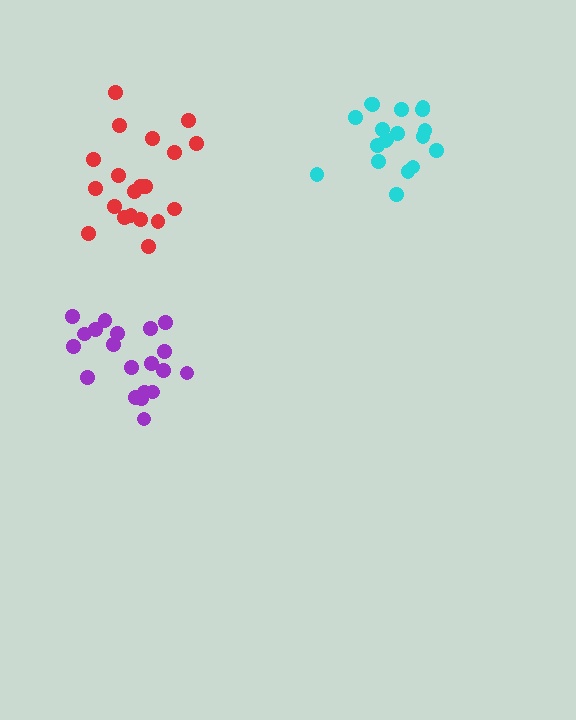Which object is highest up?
The cyan cluster is topmost.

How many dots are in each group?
Group 1: 20 dots, Group 2: 20 dots, Group 3: 19 dots (59 total).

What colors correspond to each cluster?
The clusters are colored: red, purple, cyan.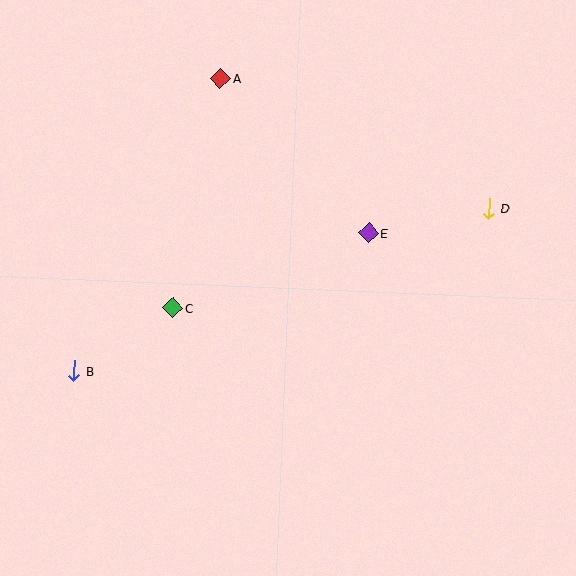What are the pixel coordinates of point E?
Point E is at (369, 233).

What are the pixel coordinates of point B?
Point B is at (74, 371).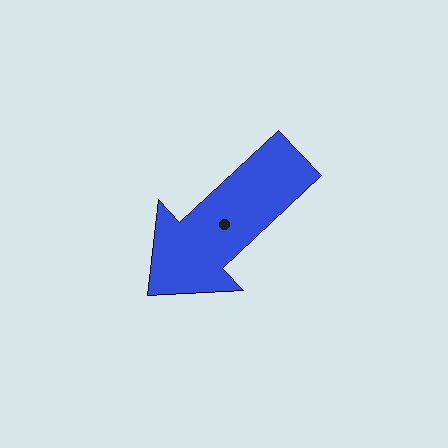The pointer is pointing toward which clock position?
Roughly 8 o'clock.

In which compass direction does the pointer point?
Southwest.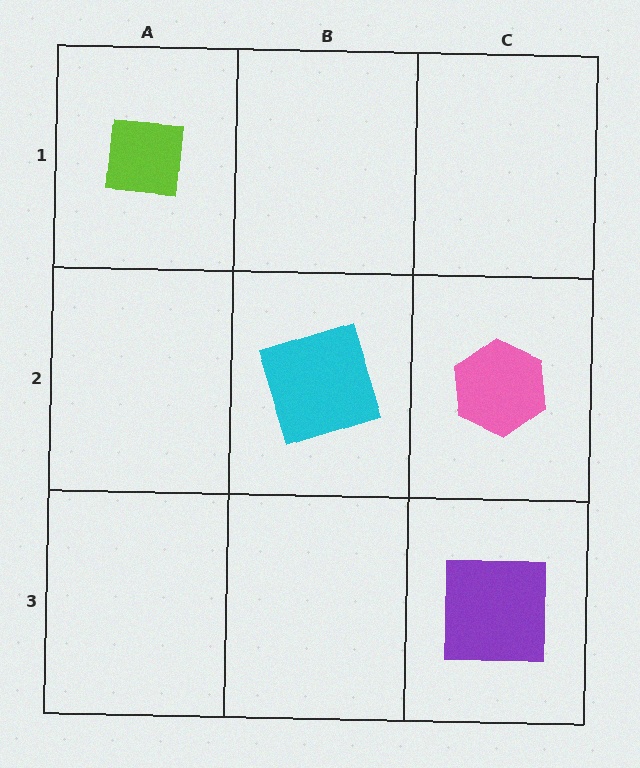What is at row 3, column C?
A purple square.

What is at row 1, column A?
A lime square.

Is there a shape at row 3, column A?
No, that cell is empty.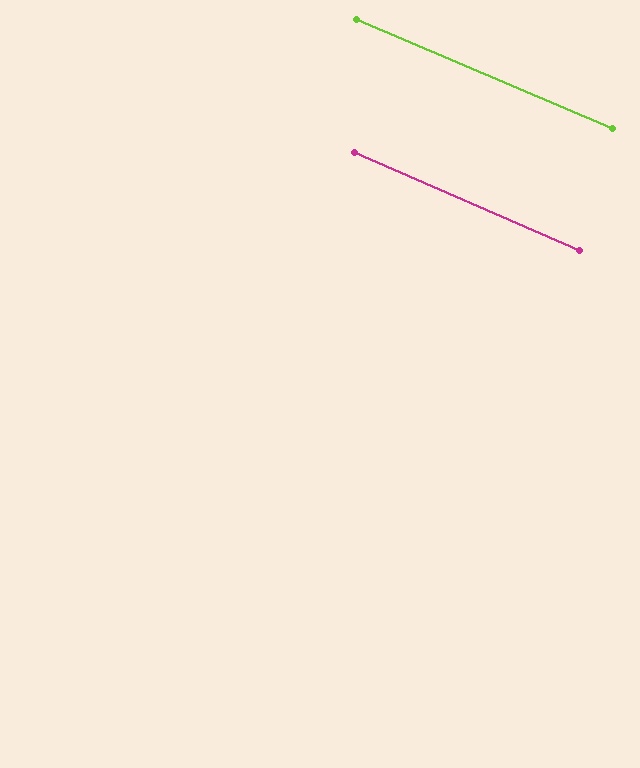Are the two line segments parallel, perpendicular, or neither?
Parallel — their directions differ by only 0.4°.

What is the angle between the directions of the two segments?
Approximately 0 degrees.